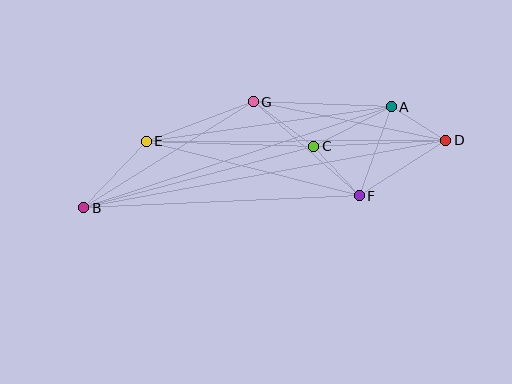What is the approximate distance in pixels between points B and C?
The distance between B and C is approximately 238 pixels.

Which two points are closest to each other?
Points A and D are closest to each other.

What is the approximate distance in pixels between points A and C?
The distance between A and C is approximately 87 pixels.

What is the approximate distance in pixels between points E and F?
The distance between E and F is approximately 220 pixels.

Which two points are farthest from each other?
Points B and D are farthest from each other.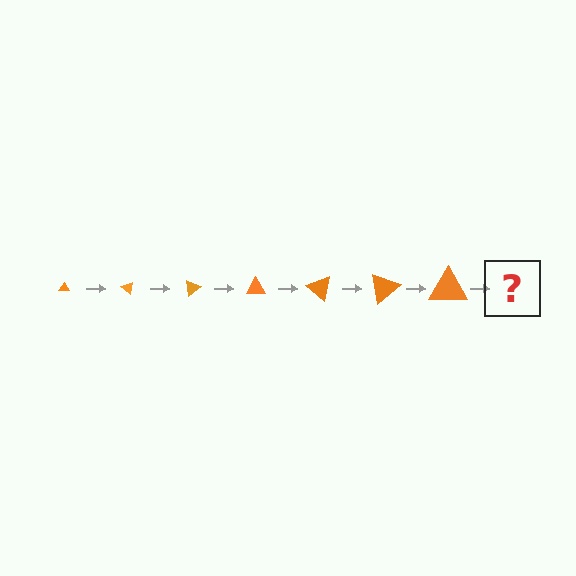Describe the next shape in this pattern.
It should be a triangle, larger than the previous one and rotated 280 degrees from the start.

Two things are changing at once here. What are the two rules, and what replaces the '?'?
The two rules are that the triangle grows larger each step and it rotates 40 degrees each step. The '?' should be a triangle, larger than the previous one and rotated 280 degrees from the start.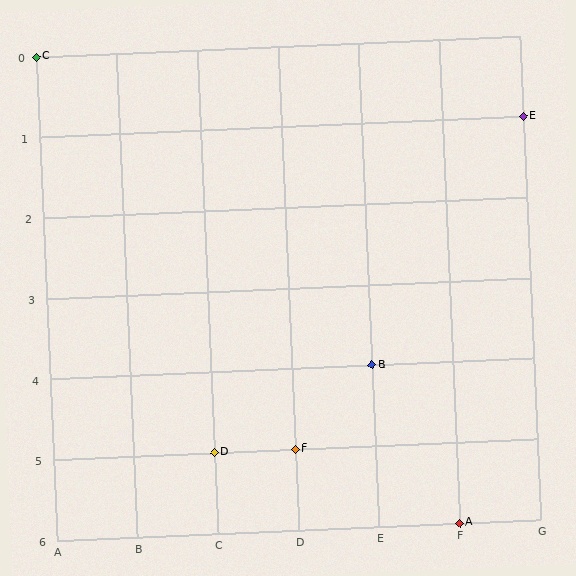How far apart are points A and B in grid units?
Points A and B are 1 column and 2 rows apart (about 2.2 grid units diagonally).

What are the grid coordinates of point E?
Point E is at grid coordinates (G, 1).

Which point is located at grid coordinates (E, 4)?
Point B is at (E, 4).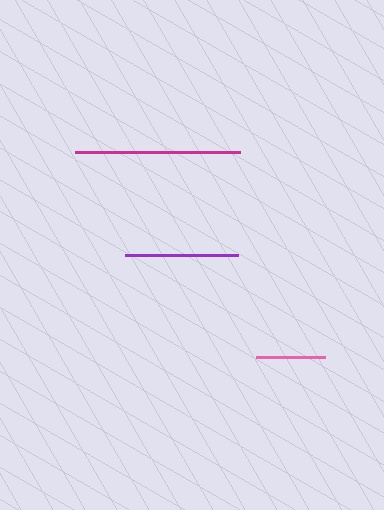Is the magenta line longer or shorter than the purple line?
The magenta line is longer than the purple line.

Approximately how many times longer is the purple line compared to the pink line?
The purple line is approximately 1.6 times the length of the pink line.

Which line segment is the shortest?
The pink line is the shortest at approximately 69 pixels.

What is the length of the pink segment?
The pink segment is approximately 69 pixels long.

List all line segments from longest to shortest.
From longest to shortest: magenta, purple, pink.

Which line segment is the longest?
The magenta line is the longest at approximately 164 pixels.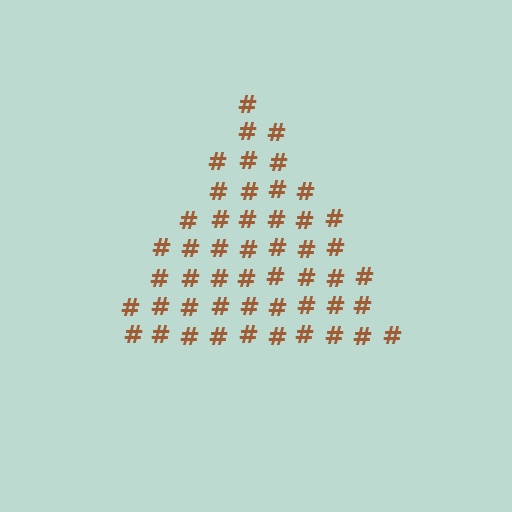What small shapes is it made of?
It is made of small hash symbols.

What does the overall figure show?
The overall figure shows a triangle.